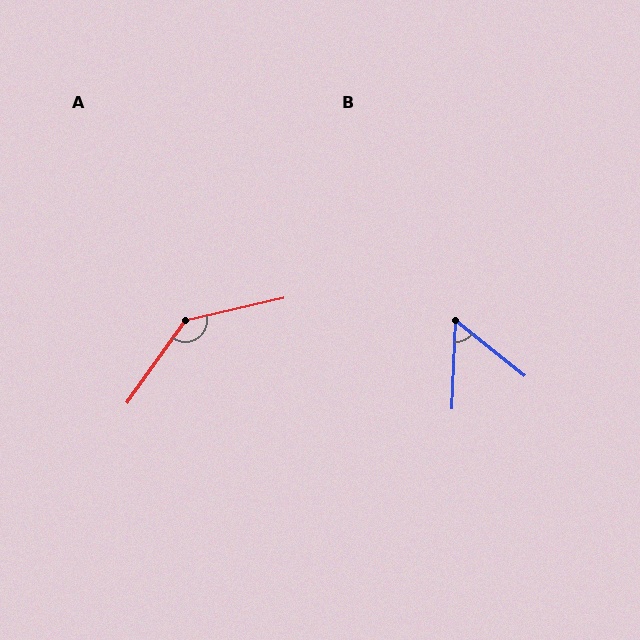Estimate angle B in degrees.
Approximately 53 degrees.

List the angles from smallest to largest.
B (53°), A (138°).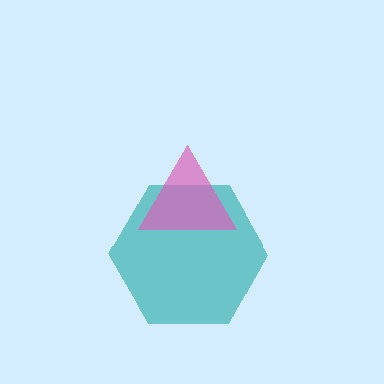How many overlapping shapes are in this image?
There are 2 overlapping shapes in the image.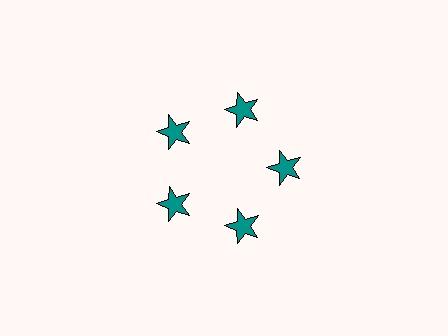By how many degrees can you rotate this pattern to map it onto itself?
The pattern maps onto itself every 72 degrees of rotation.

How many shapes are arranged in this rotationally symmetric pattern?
There are 5 shapes, arranged in 5 groups of 1.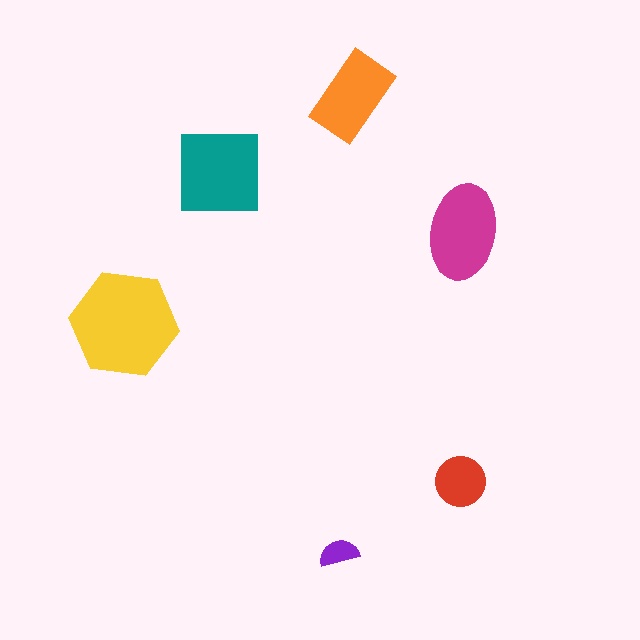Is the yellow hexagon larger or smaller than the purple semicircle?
Larger.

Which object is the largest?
The yellow hexagon.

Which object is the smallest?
The purple semicircle.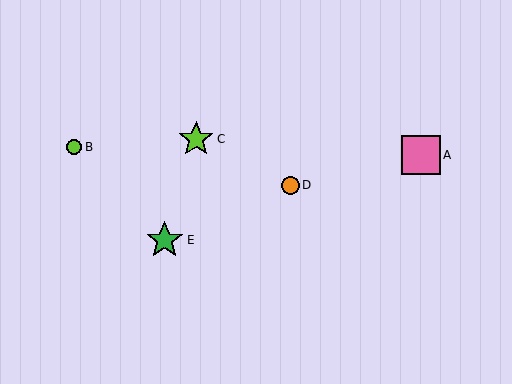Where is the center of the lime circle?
The center of the lime circle is at (74, 147).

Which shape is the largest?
The pink square (labeled A) is the largest.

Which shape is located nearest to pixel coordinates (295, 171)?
The orange circle (labeled D) at (291, 185) is nearest to that location.